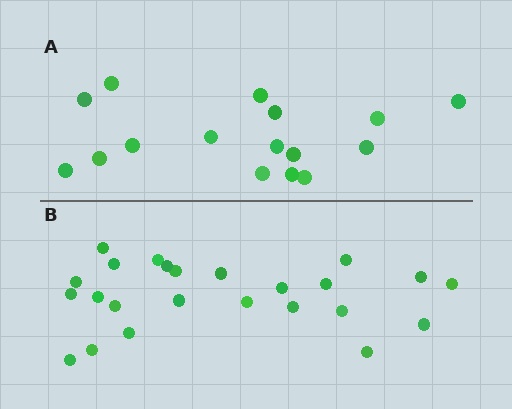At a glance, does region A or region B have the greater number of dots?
Region B (the bottom region) has more dots.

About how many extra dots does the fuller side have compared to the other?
Region B has roughly 8 or so more dots than region A.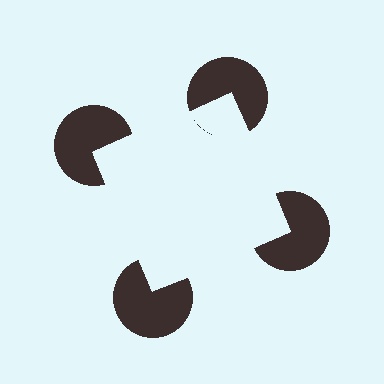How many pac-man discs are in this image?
There are 4 — one at each vertex of the illusory square.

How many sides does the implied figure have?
4 sides.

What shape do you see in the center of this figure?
An illusory square — its edges are inferred from the aligned wedge cuts in the pac-man discs, not physically drawn.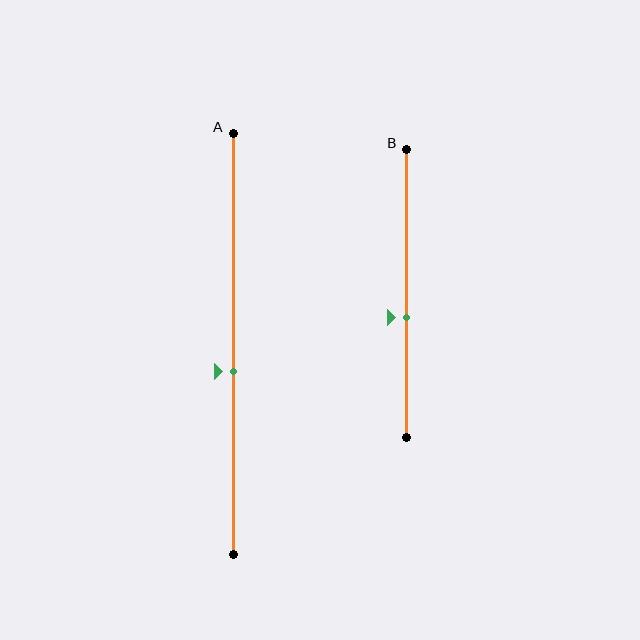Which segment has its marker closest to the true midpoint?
Segment A has its marker closest to the true midpoint.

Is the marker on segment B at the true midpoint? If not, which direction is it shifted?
No, the marker on segment B is shifted downward by about 8% of the segment length.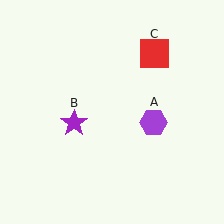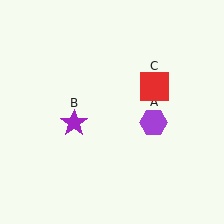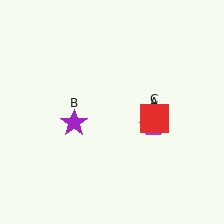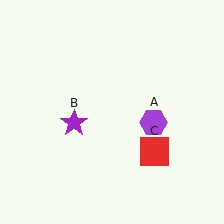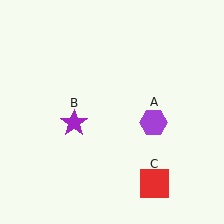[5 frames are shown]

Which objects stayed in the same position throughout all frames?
Purple hexagon (object A) and purple star (object B) remained stationary.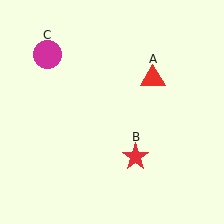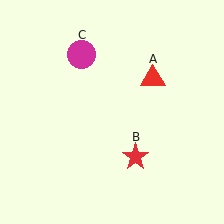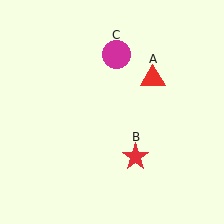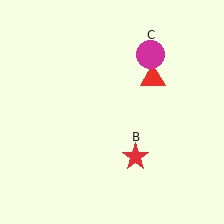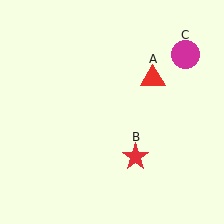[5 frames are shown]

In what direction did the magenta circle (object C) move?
The magenta circle (object C) moved right.